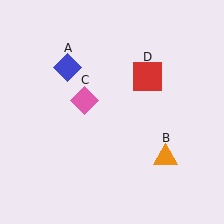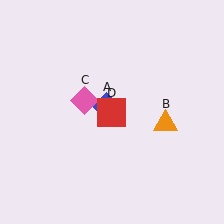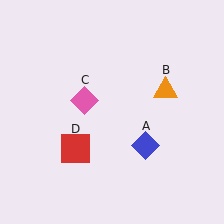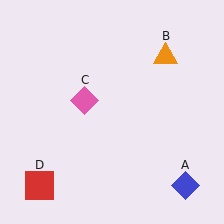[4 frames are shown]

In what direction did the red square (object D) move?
The red square (object D) moved down and to the left.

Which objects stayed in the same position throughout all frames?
Pink diamond (object C) remained stationary.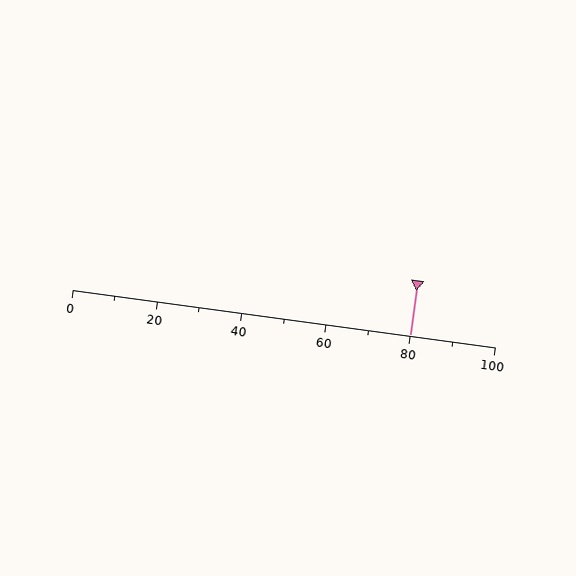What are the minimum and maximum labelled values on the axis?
The axis runs from 0 to 100.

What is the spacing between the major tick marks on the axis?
The major ticks are spaced 20 apart.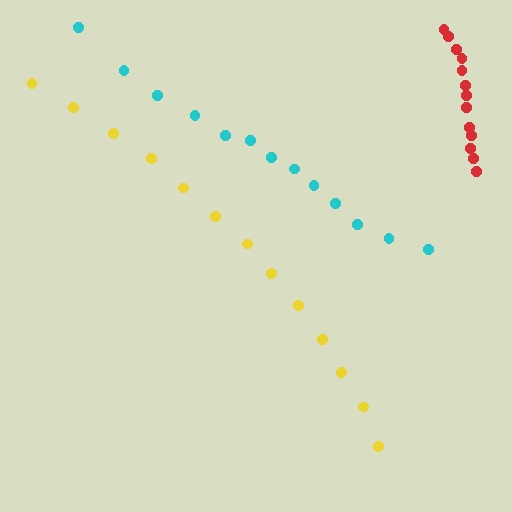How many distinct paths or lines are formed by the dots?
There are 3 distinct paths.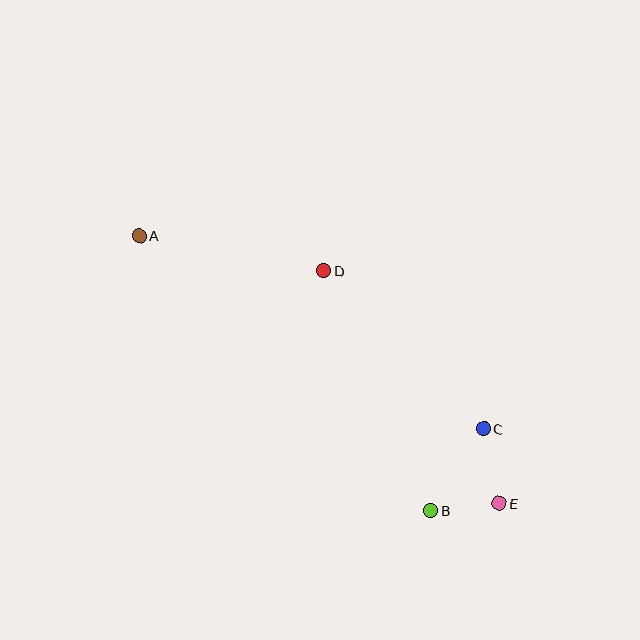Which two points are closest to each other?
Points B and E are closest to each other.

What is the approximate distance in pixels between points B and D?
The distance between B and D is approximately 262 pixels.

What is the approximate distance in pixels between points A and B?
The distance between A and B is approximately 400 pixels.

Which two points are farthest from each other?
Points A and E are farthest from each other.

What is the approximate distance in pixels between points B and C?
The distance between B and C is approximately 97 pixels.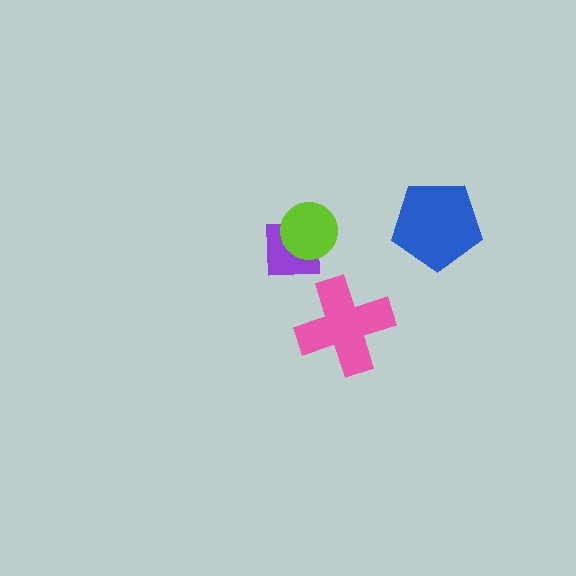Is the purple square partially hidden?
Yes, it is partially covered by another shape.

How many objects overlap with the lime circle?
1 object overlaps with the lime circle.